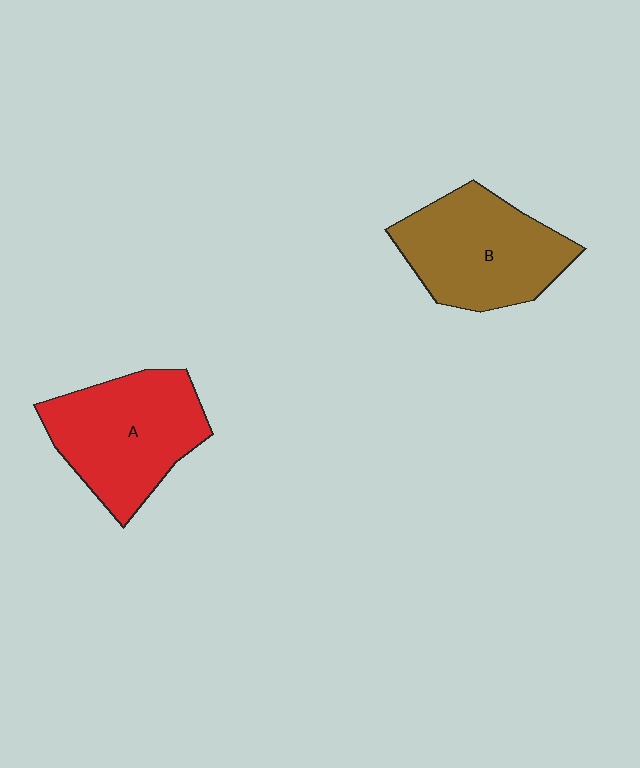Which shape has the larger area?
Shape A (red).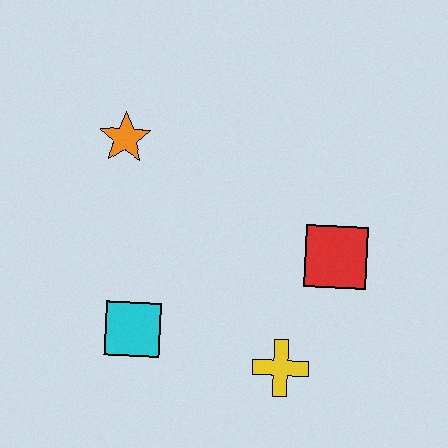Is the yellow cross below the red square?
Yes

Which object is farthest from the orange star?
The yellow cross is farthest from the orange star.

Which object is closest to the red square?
The yellow cross is closest to the red square.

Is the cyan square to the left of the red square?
Yes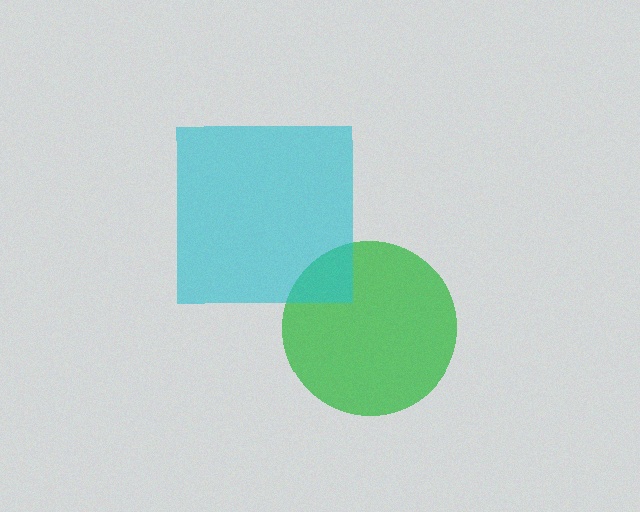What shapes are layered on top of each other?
The layered shapes are: a green circle, a cyan square.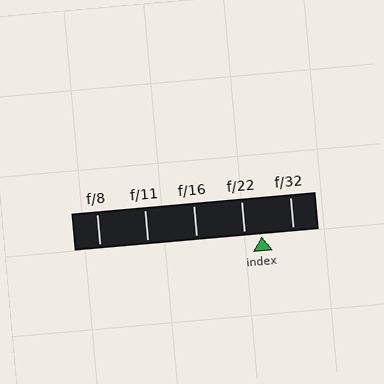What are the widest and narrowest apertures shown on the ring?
The widest aperture shown is f/8 and the narrowest is f/32.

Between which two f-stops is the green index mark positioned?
The index mark is between f/22 and f/32.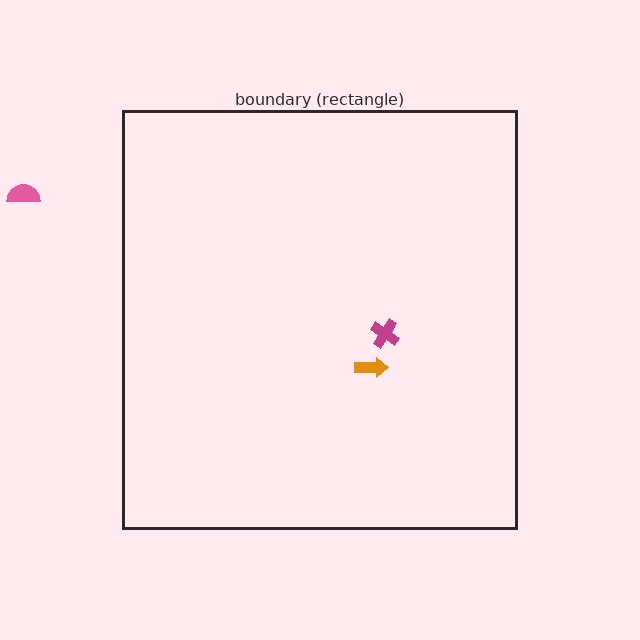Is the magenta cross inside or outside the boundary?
Inside.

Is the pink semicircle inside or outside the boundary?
Outside.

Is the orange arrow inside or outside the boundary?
Inside.